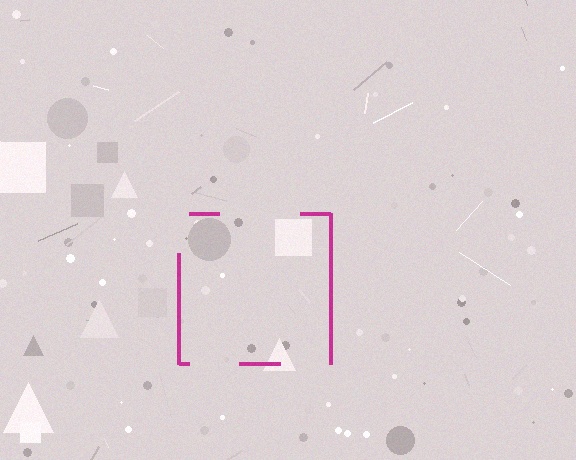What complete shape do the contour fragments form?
The contour fragments form a square.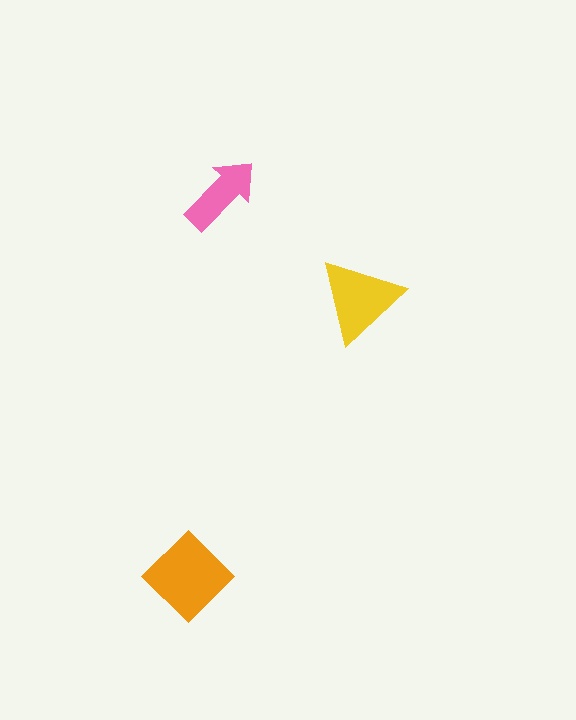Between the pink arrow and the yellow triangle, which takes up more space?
The yellow triangle.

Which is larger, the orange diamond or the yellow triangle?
The orange diamond.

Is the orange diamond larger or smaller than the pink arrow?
Larger.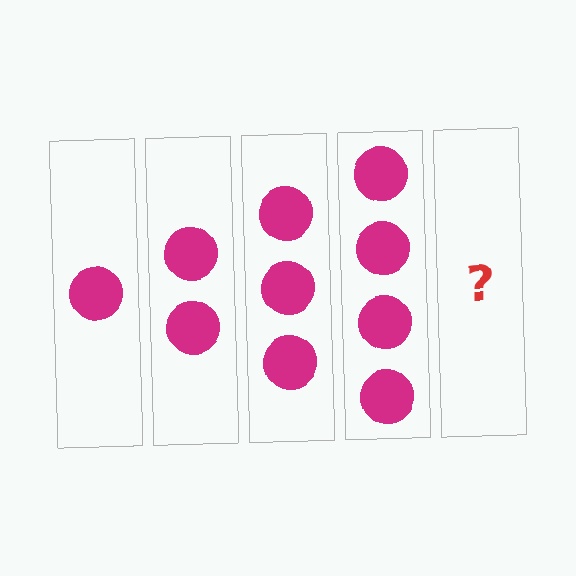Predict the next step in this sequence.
The next step is 5 circles.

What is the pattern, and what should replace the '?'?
The pattern is that each step adds one more circle. The '?' should be 5 circles.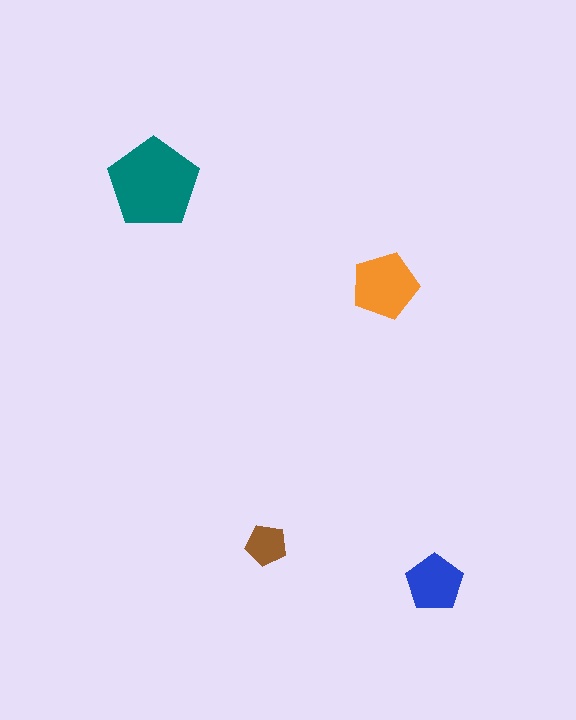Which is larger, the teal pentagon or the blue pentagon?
The teal one.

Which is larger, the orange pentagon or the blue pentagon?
The orange one.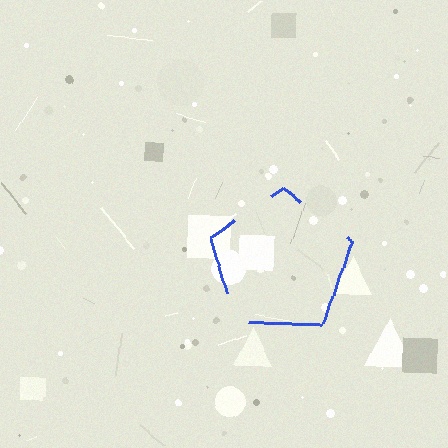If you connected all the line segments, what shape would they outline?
They would outline a pentagon.